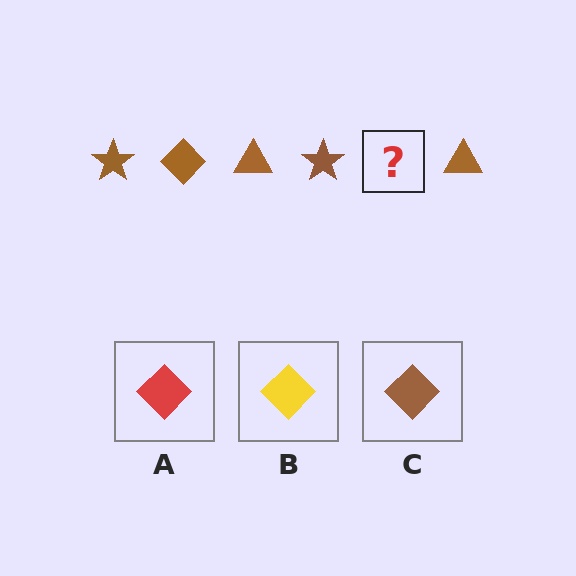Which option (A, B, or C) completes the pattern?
C.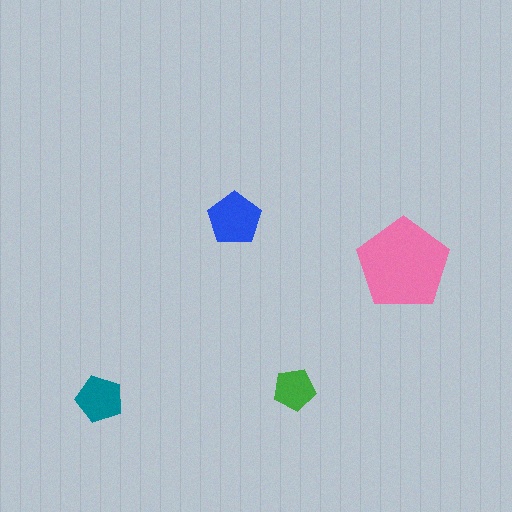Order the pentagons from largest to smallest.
the pink one, the blue one, the teal one, the green one.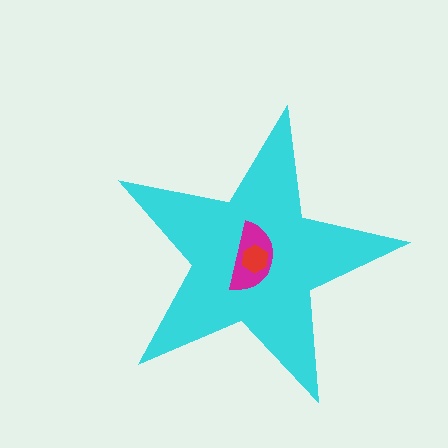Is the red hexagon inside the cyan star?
Yes.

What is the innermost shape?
The red hexagon.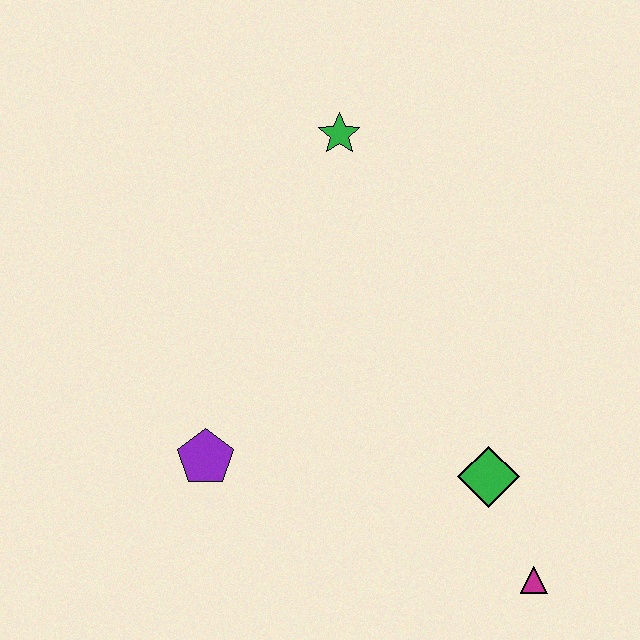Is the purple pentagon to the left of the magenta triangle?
Yes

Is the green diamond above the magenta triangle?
Yes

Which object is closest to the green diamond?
The magenta triangle is closest to the green diamond.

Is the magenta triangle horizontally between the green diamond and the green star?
No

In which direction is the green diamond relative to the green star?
The green diamond is below the green star.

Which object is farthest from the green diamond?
The green star is farthest from the green diamond.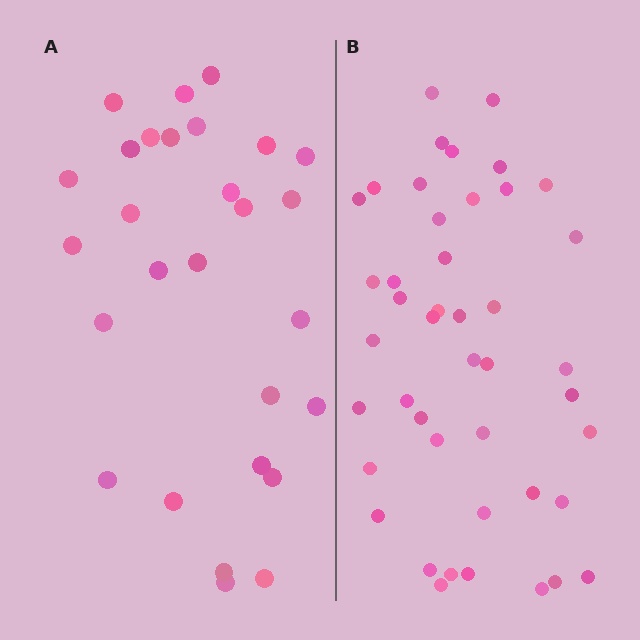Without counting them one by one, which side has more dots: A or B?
Region B (the right region) has more dots.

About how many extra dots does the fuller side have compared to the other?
Region B has approximately 15 more dots than region A.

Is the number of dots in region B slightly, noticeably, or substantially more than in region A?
Region B has substantially more. The ratio is roughly 1.6 to 1.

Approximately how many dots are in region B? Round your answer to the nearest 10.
About 40 dots. (The exact count is 44, which rounds to 40.)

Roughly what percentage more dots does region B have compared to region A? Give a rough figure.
About 55% more.